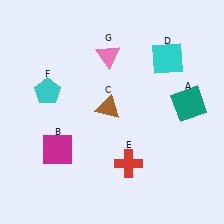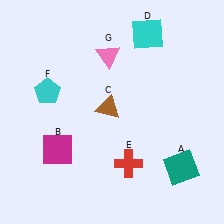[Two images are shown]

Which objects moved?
The objects that moved are: the teal square (A), the cyan square (D).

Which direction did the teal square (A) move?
The teal square (A) moved down.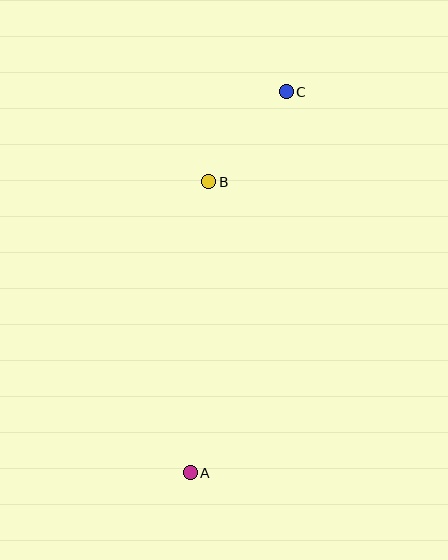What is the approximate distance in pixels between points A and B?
The distance between A and B is approximately 292 pixels.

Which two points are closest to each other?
Points B and C are closest to each other.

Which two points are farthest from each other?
Points A and C are farthest from each other.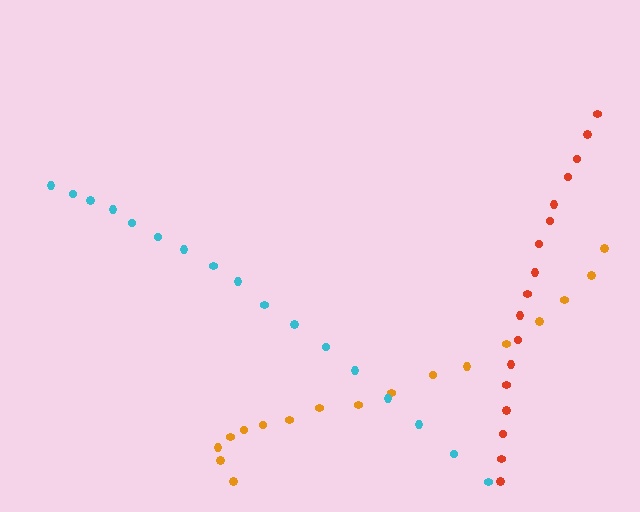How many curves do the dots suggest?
There are 3 distinct paths.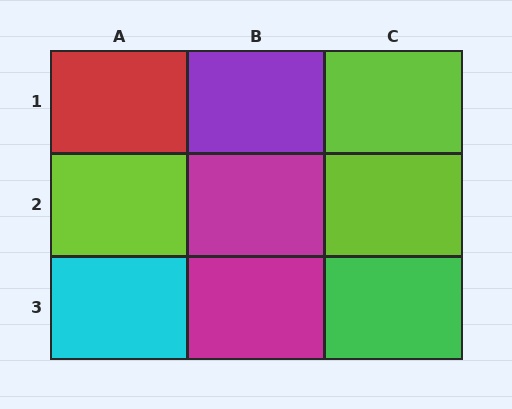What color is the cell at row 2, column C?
Lime.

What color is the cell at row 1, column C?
Lime.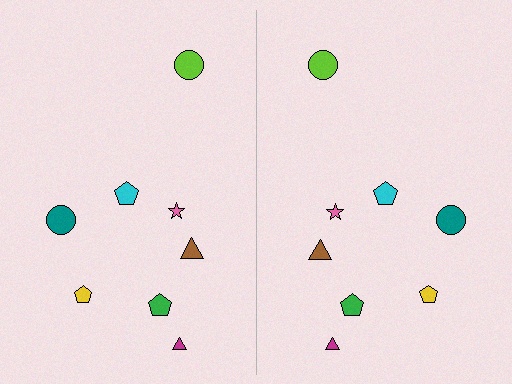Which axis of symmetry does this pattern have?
The pattern has a vertical axis of symmetry running through the center of the image.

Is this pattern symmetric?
Yes, this pattern has bilateral (reflection) symmetry.